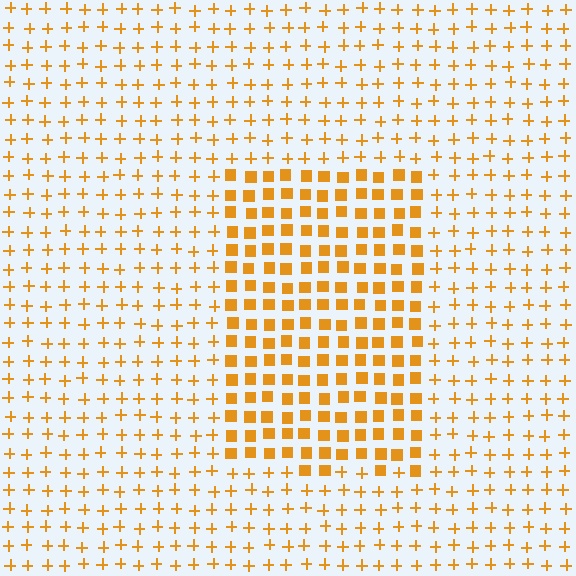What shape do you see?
I see a rectangle.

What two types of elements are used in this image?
The image uses squares inside the rectangle region and plus signs outside it.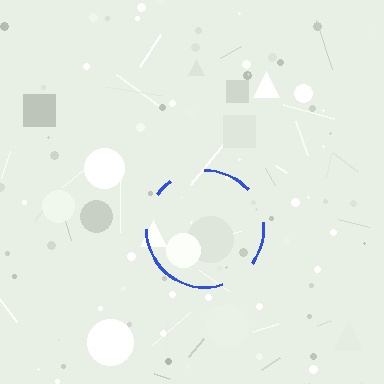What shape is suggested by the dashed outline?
The dashed outline suggests a circle.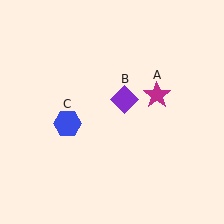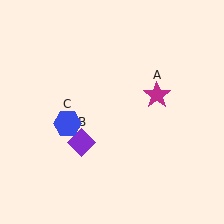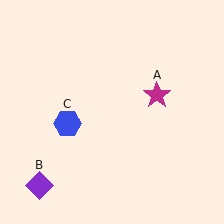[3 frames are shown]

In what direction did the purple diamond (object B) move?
The purple diamond (object B) moved down and to the left.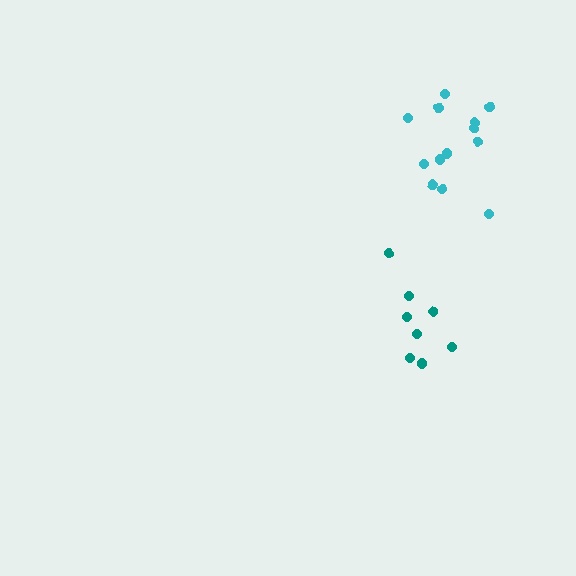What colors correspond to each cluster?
The clusters are colored: teal, cyan.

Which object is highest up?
The cyan cluster is topmost.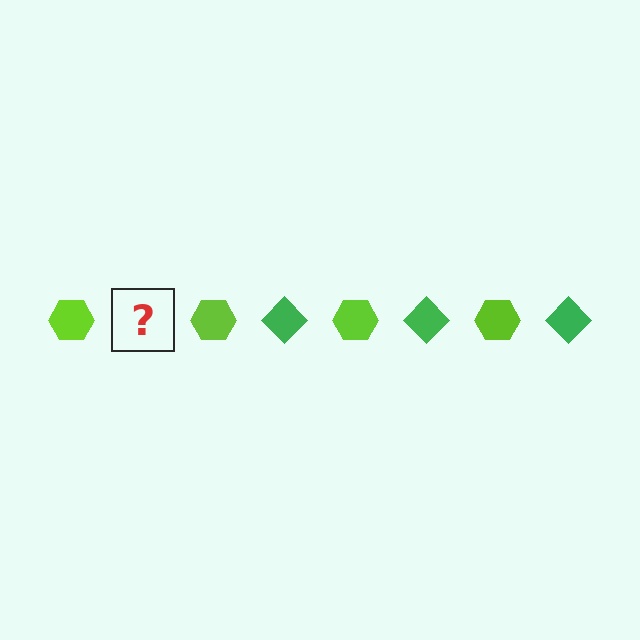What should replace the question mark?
The question mark should be replaced with a green diamond.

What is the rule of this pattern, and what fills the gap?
The rule is that the pattern alternates between lime hexagon and green diamond. The gap should be filled with a green diamond.